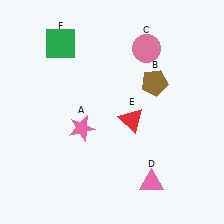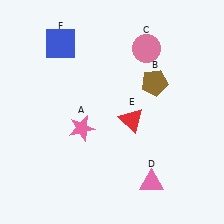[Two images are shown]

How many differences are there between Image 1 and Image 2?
There is 1 difference between the two images.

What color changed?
The square (F) changed from green in Image 1 to blue in Image 2.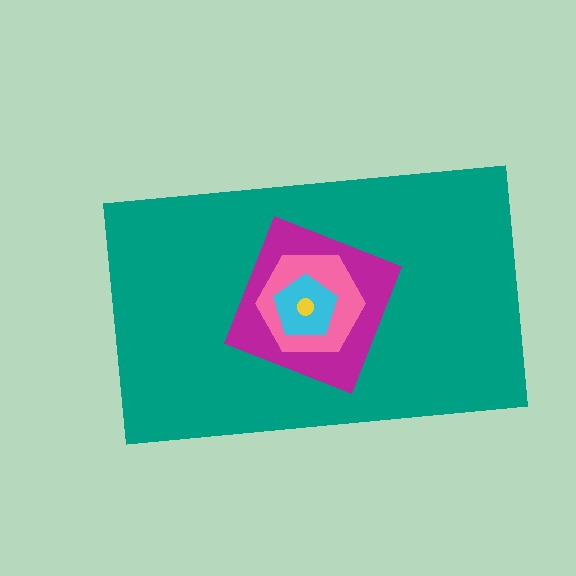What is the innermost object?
The yellow circle.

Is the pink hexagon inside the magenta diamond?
Yes.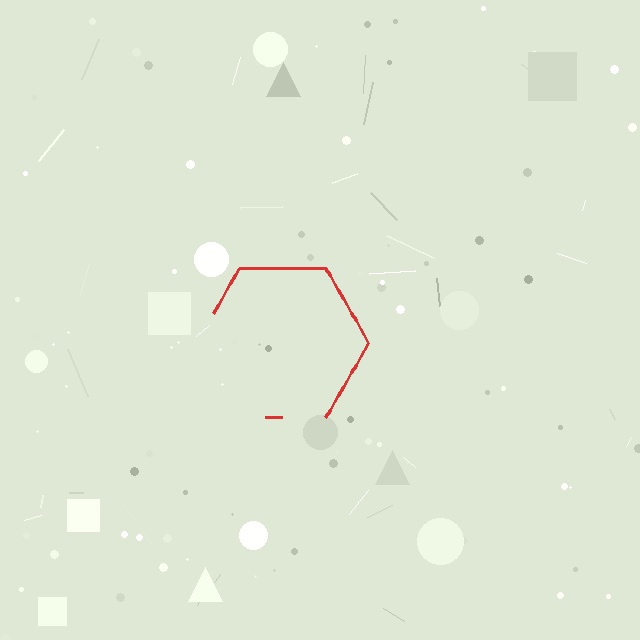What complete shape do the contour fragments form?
The contour fragments form a hexagon.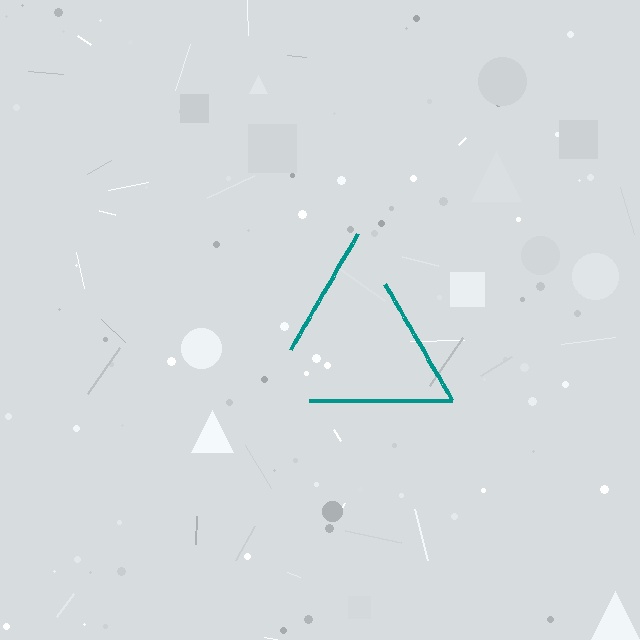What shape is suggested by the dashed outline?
The dashed outline suggests a triangle.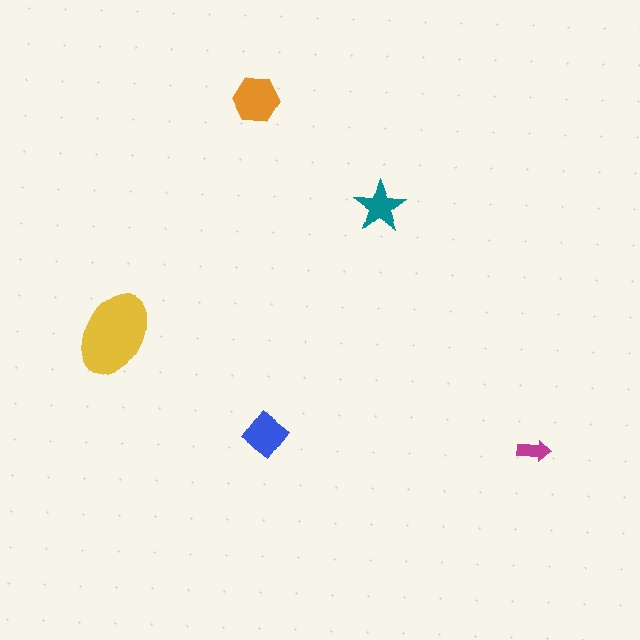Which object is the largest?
The yellow ellipse.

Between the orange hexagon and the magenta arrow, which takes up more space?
The orange hexagon.